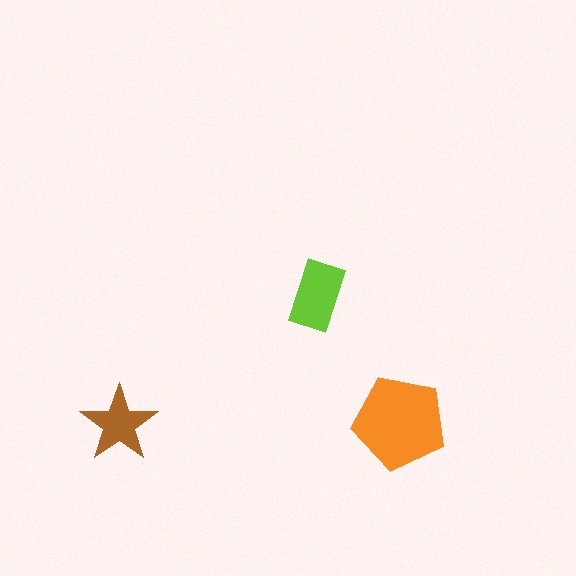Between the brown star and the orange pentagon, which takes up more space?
The orange pentagon.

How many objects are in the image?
There are 3 objects in the image.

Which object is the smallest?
The brown star.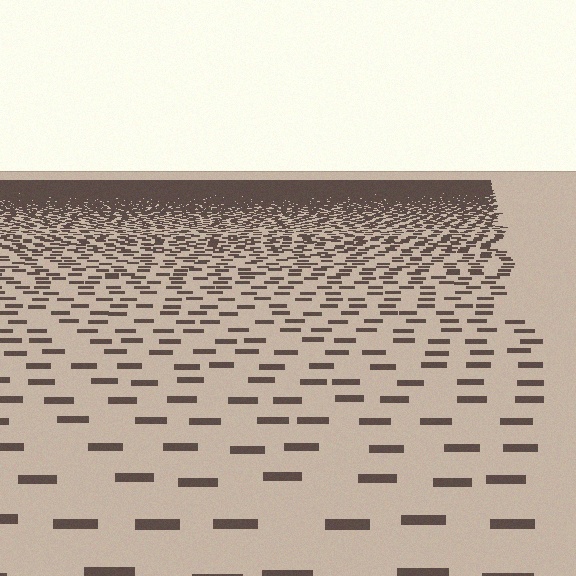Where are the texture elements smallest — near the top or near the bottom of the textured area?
Near the top.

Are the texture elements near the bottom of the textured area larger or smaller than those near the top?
Larger. Near the bottom, elements are closer to the viewer and appear at a bigger on-screen size.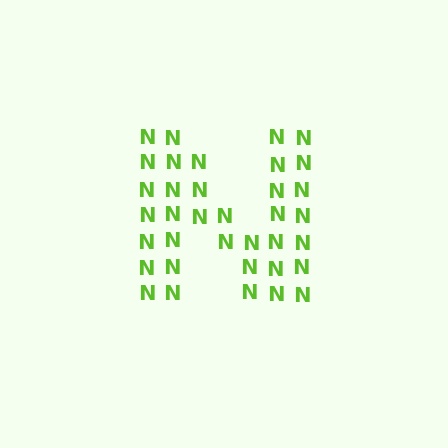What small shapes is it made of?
It is made of small letter N's.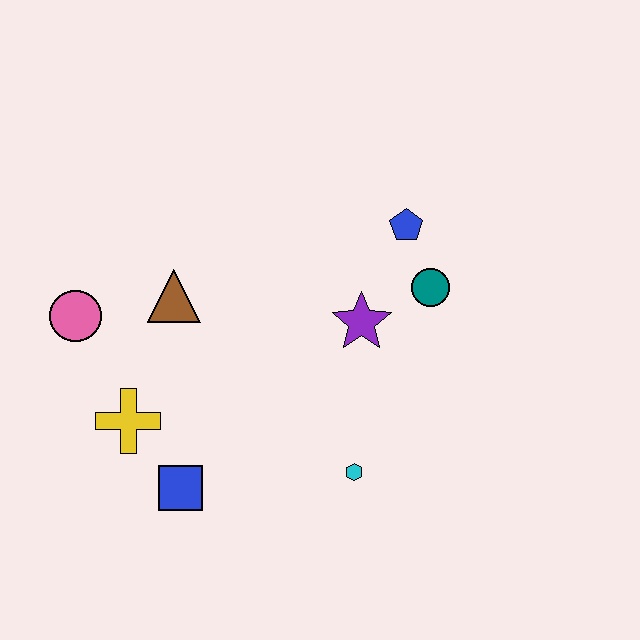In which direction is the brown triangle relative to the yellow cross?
The brown triangle is above the yellow cross.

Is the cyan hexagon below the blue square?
No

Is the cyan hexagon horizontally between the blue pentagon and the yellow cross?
Yes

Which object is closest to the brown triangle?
The pink circle is closest to the brown triangle.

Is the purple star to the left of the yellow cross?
No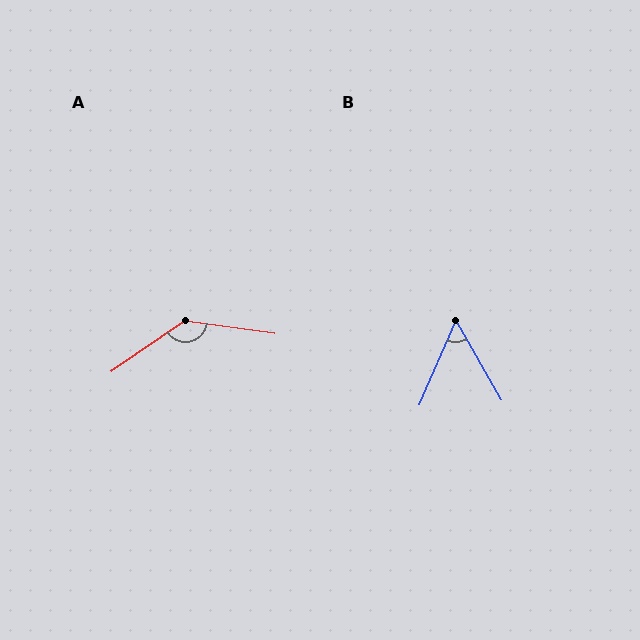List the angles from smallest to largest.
B (53°), A (138°).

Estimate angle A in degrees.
Approximately 138 degrees.